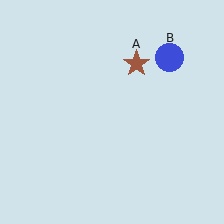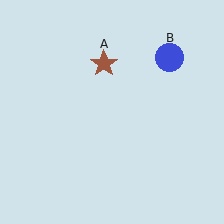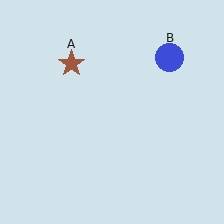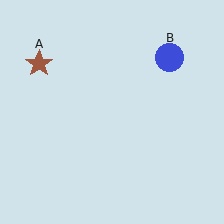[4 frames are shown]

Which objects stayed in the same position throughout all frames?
Blue circle (object B) remained stationary.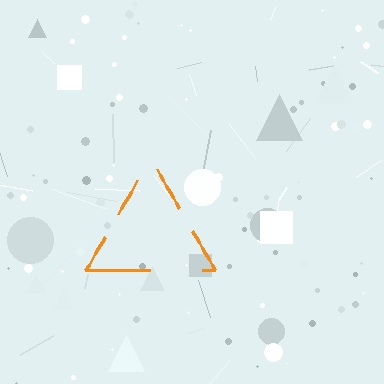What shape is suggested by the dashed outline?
The dashed outline suggests a triangle.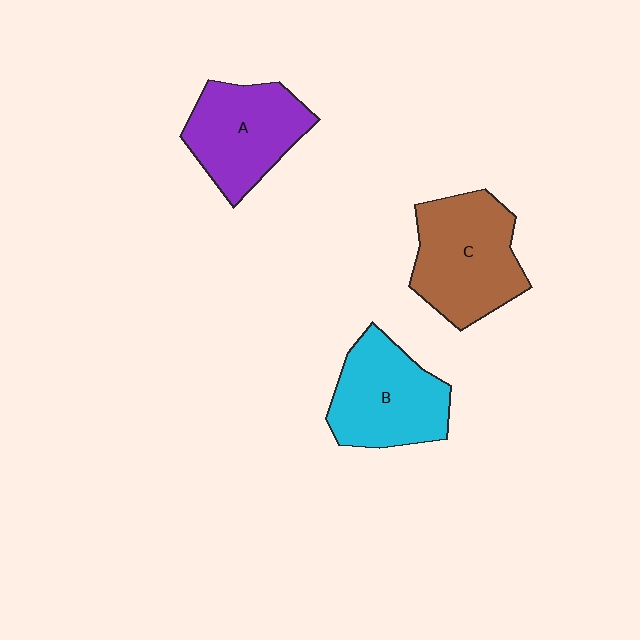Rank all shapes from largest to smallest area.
From largest to smallest: C (brown), B (cyan), A (purple).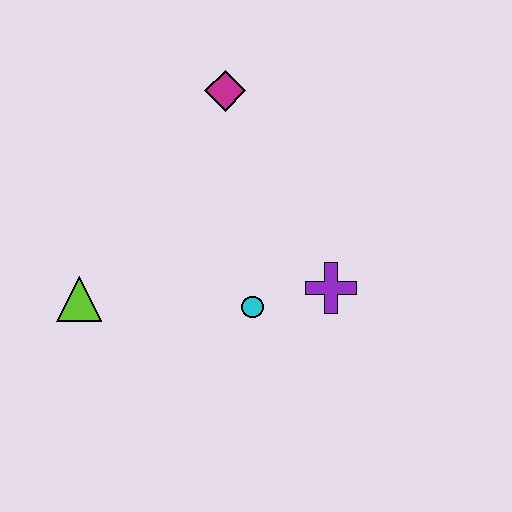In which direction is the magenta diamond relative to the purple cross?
The magenta diamond is above the purple cross.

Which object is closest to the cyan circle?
The purple cross is closest to the cyan circle.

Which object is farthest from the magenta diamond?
The lime triangle is farthest from the magenta diamond.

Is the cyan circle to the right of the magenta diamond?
Yes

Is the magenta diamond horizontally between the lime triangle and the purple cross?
Yes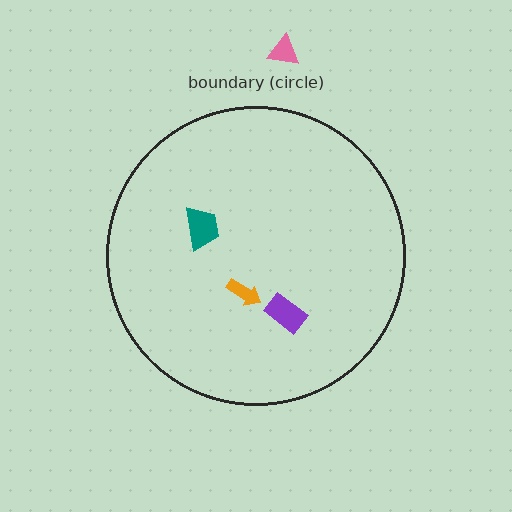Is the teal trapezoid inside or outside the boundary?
Inside.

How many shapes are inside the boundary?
3 inside, 1 outside.